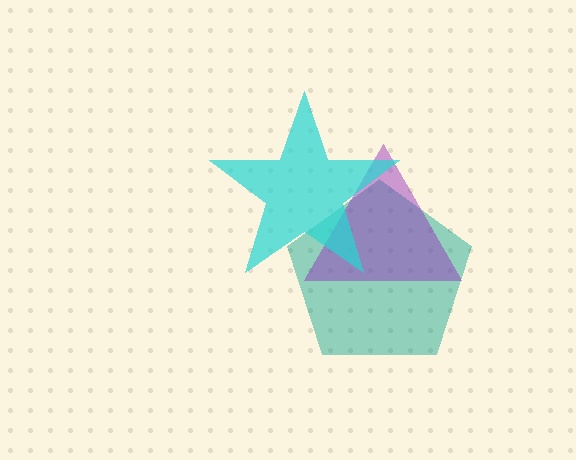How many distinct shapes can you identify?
There are 3 distinct shapes: a teal pentagon, a purple triangle, a cyan star.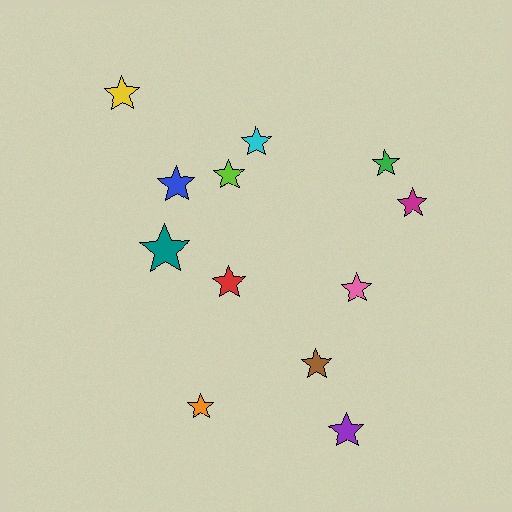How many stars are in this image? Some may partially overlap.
There are 12 stars.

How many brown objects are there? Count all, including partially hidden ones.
There is 1 brown object.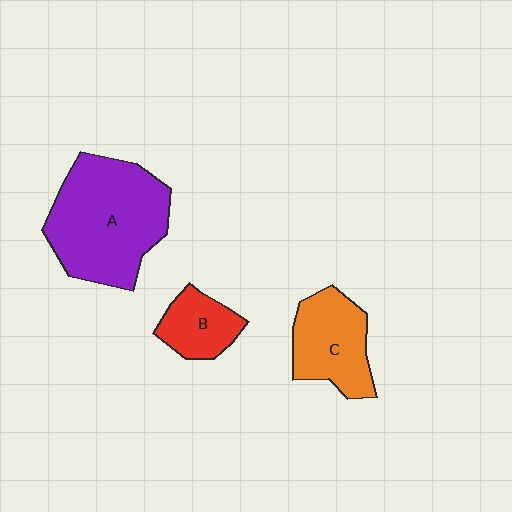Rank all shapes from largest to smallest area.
From largest to smallest: A (purple), C (orange), B (red).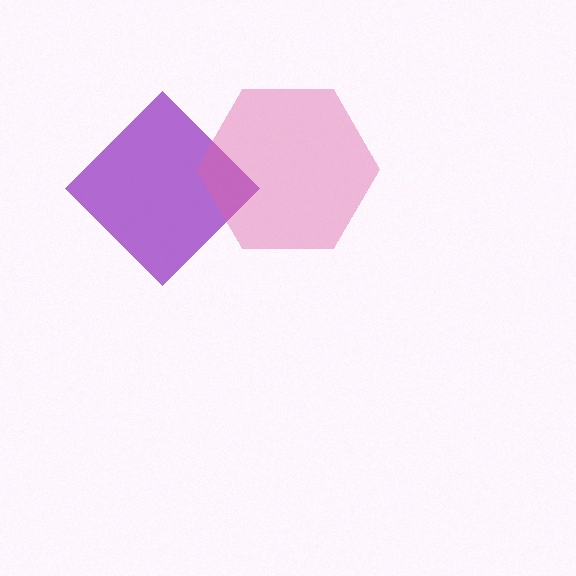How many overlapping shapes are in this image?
There are 2 overlapping shapes in the image.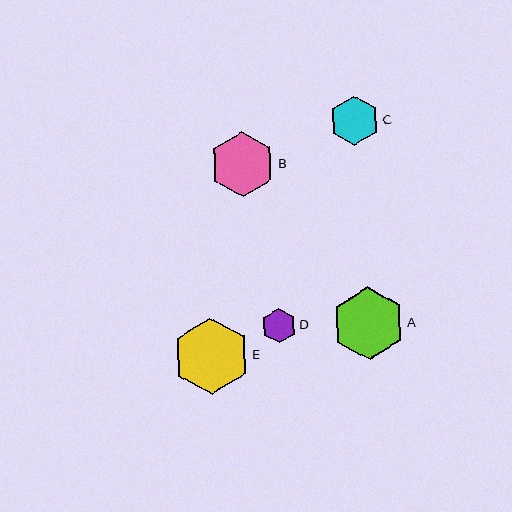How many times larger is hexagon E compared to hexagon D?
Hexagon E is approximately 2.2 times the size of hexagon D.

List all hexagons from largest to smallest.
From largest to smallest: E, A, B, C, D.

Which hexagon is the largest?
Hexagon E is the largest with a size of approximately 77 pixels.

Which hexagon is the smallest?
Hexagon D is the smallest with a size of approximately 34 pixels.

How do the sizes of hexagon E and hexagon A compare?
Hexagon E and hexagon A are approximately the same size.